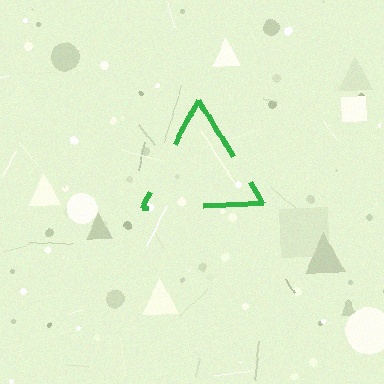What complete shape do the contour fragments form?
The contour fragments form a triangle.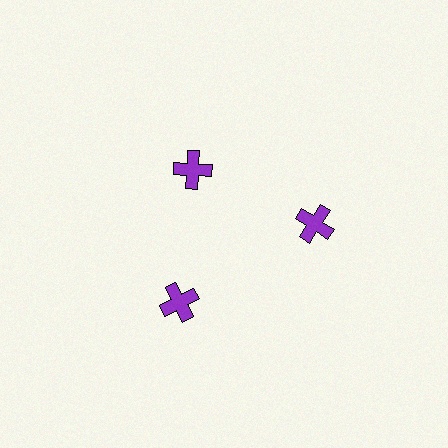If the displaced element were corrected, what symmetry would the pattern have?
It would have 3-fold rotational symmetry — the pattern would map onto itself every 120 degrees.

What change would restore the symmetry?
The symmetry would be restored by moving it outward, back onto the ring so that all 3 crosses sit at equal angles and equal distance from the center.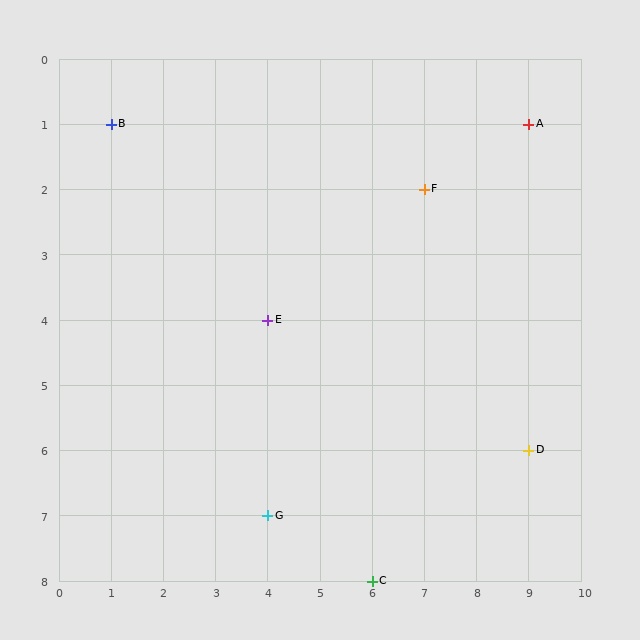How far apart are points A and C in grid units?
Points A and C are 3 columns and 7 rows apart (about 7.6 grid units diagonally).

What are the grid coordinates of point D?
Point D is at grid coordinates (9, 6).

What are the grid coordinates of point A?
Point A is at grid coordinates (9, 1).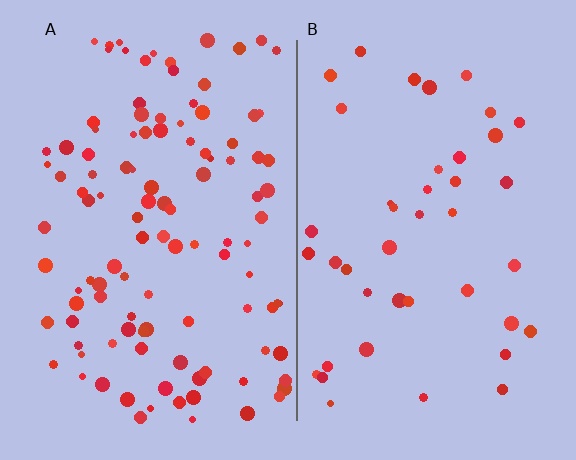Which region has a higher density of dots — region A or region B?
A (the left).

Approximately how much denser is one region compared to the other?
Approximately 2.6× — region A over region B.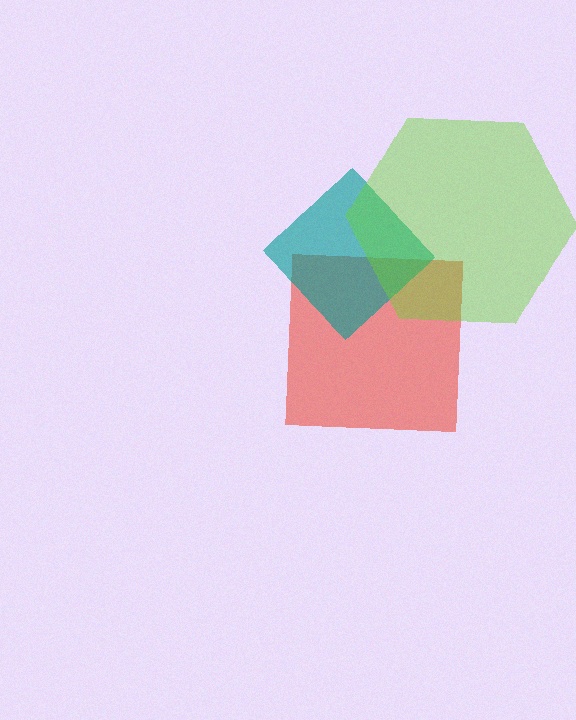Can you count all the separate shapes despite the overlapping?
Yes, there are 3 separate shapes.